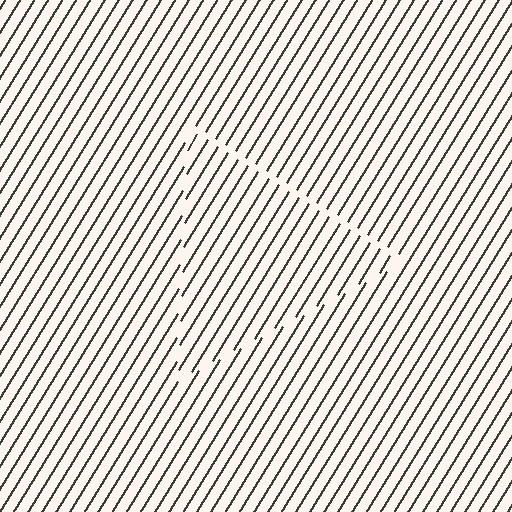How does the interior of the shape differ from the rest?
The interior of the shape contains the same grating, shifted by half a period — the contour is defined by the phase discontinuity where line-ends from the inner and outer gratings abut.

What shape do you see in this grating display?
An illusory triangle. The interior of the shape contains the same grating, shifted by half a period — the contour is defined by the phase discontinuity where line-ends from the inner and outer gratings abut.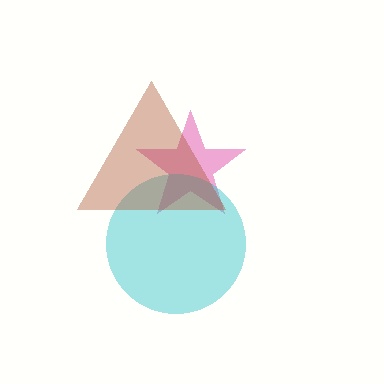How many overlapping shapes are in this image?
There are 3 overlapping shapes in the image.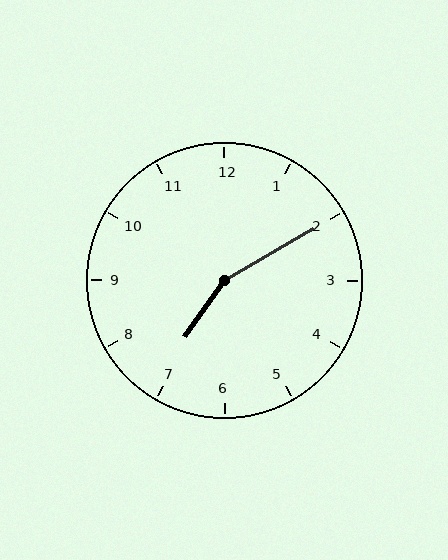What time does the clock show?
7:10.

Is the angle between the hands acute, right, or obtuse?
It is obtuse.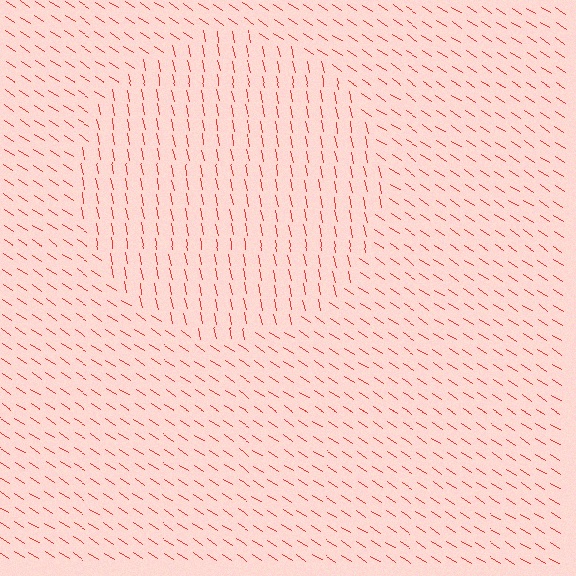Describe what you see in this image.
The image is filled with small red line segments. A circle region in the image has lines oriented differently from the surrounding lines, creating a visible texture boundary.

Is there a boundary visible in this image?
Yes, there is a texture boundary formed by a change in line orientation.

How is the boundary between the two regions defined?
The boundary is defined purely by a change in line orientation (approximately 45 degrees difference). All lines are the same color and thickness.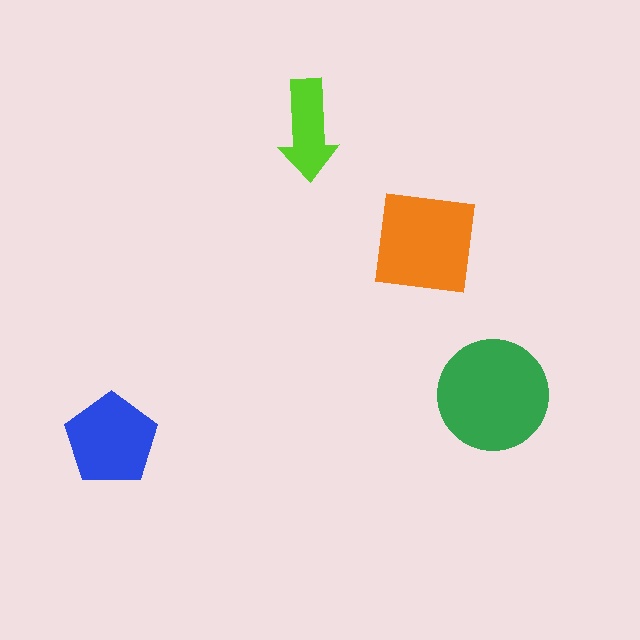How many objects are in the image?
There are 4 objects in the image.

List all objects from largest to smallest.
The green circle, the orange square, the blue pentagon, the lime arrow.